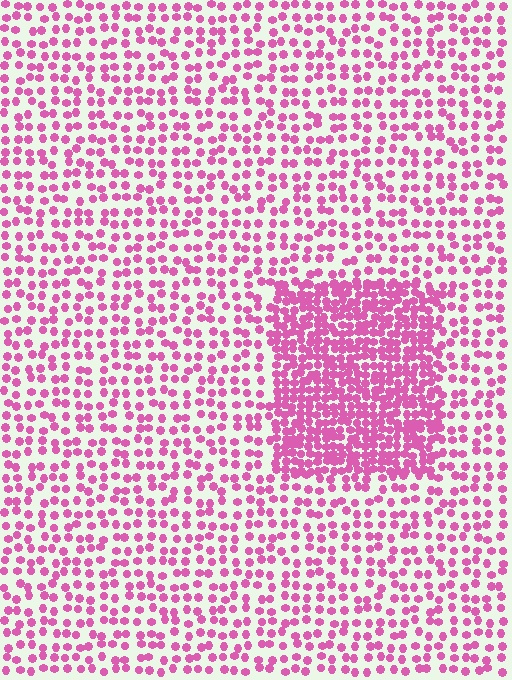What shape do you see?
I see a rectangle.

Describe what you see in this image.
The image contains small pink elements arranged at two different densities. A rectangle-shaped region is visible where the elements are more densely packed than the surrounding area.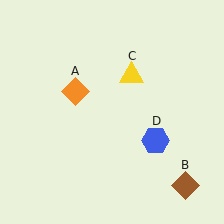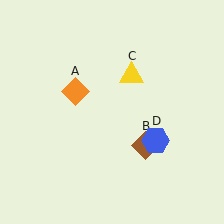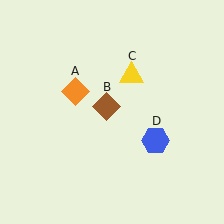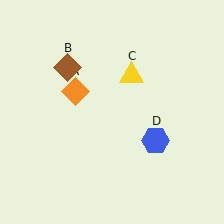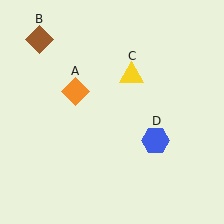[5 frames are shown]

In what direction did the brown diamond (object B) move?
The brown diamond (object B) moved up and to the left.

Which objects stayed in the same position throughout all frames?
Orange diamond (object A) and yellow triangle (object C) and blue hexagon (object D) remained stationary.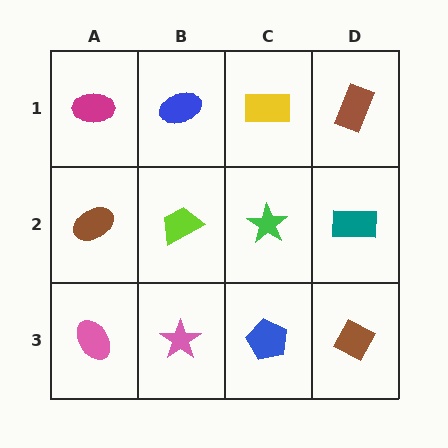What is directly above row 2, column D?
A brown rectangle.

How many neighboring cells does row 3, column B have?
3.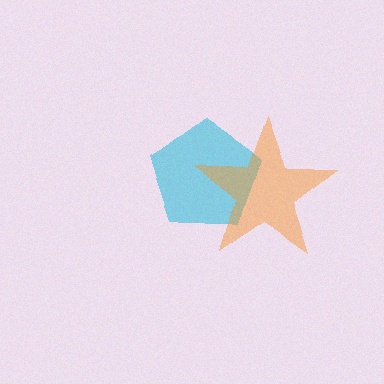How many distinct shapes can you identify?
There are 2 distinct shapes: a cyan pentagon, an orange star.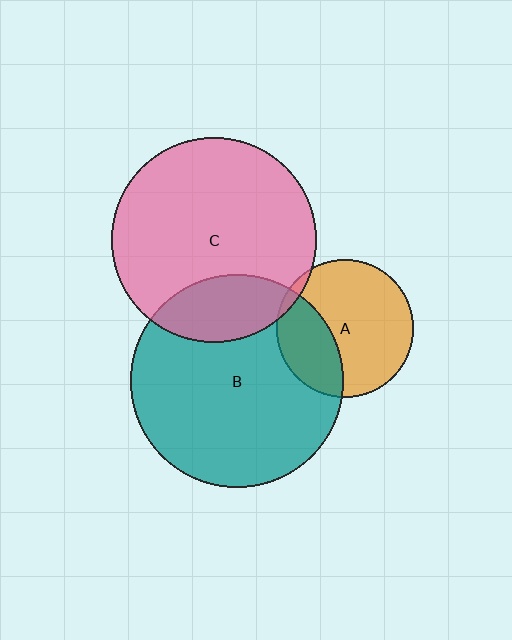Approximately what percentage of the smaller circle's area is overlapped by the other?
Approximately 30%.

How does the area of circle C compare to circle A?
Approximately 2.2 times.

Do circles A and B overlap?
Yes.